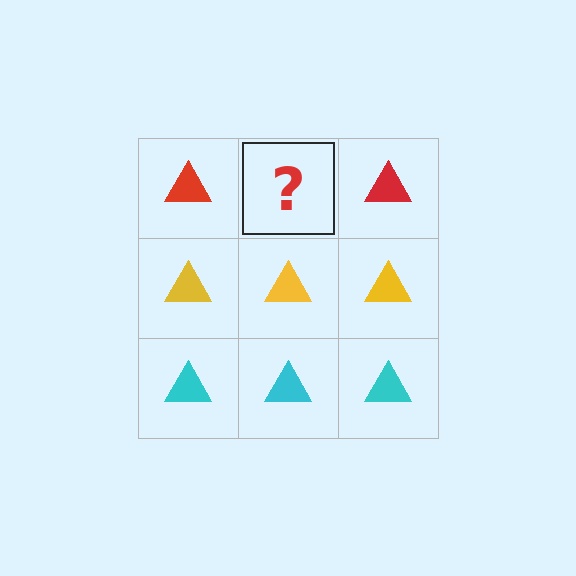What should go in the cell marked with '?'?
The missing cell should contain a red triangle.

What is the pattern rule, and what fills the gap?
The rule is that each row has a consistent color. The gap should be filled with a red triangle.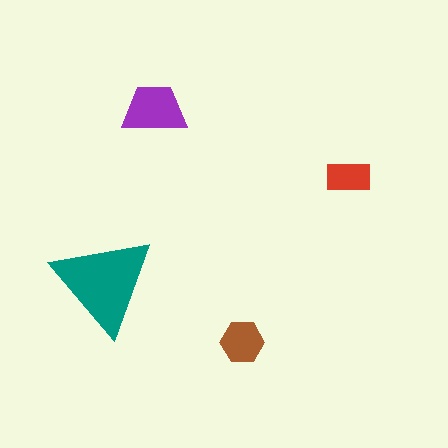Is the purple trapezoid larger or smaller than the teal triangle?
Smaller.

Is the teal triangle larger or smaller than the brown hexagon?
Larger.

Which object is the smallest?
The red rectangle.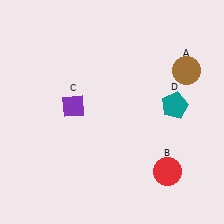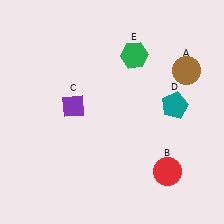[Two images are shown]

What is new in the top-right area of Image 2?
A green hexagon (E) was added in the top-right area of Image 2.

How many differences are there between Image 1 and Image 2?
There is 1 difference between the two images.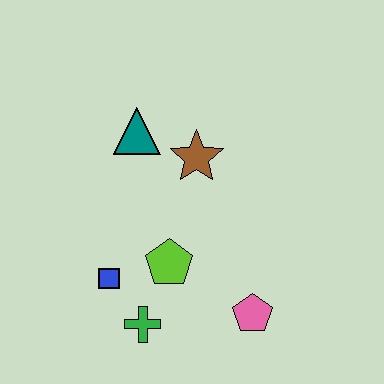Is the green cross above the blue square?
No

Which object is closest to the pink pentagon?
The lime pentagon is closest to the pink pentagon.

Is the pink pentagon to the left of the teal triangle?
No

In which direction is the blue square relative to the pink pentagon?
The blue square is to the left of the pink pentagon.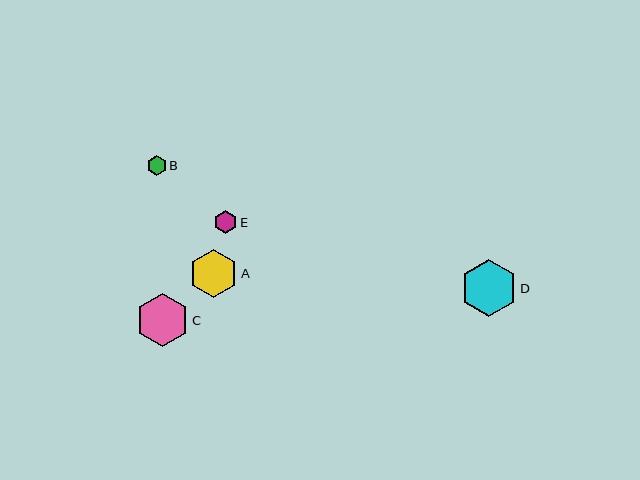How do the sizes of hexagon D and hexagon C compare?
Hexagon D and hexagon C are approximately the same size.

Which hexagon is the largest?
Hexagon D is the largest with a size of approximately 57 pixels.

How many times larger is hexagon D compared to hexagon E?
Hexagon D is approximately 2.5 times the size of hexagon E.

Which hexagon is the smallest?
Hexagon B is the smallest with a size of approximately 20 pixels.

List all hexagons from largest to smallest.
From largest to smallest: D, C, A, E, B.